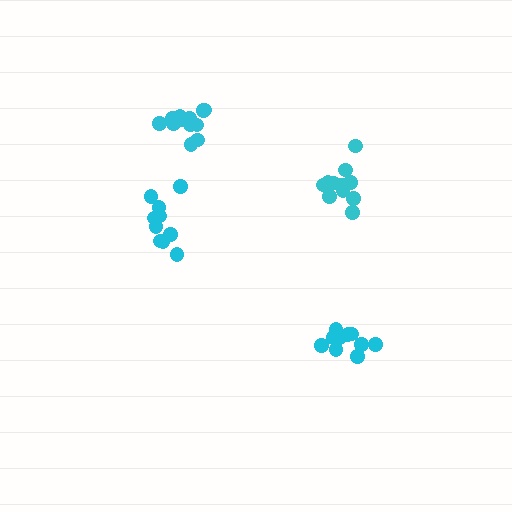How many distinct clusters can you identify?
There are 4 distinct clusters.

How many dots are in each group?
Group 1: 13 dots, Group 2: 11 dots, Group 3: 10 dots, Group 4: 10 dots (44 total).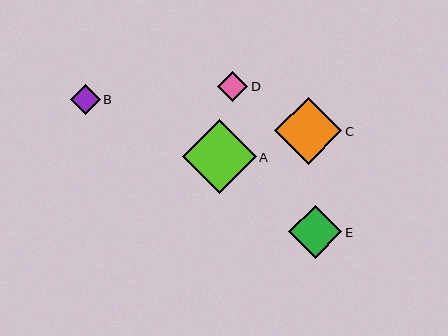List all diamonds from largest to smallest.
From largest to smallest: A, C, E, D, B.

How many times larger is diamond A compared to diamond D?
Diamond A is approximately 2.5 times the size of diamond D.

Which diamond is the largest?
Diamond A is the largest with a size of approximately 74 pixels.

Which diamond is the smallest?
Diamond B is the smallest with a size of approximately 30 pixels.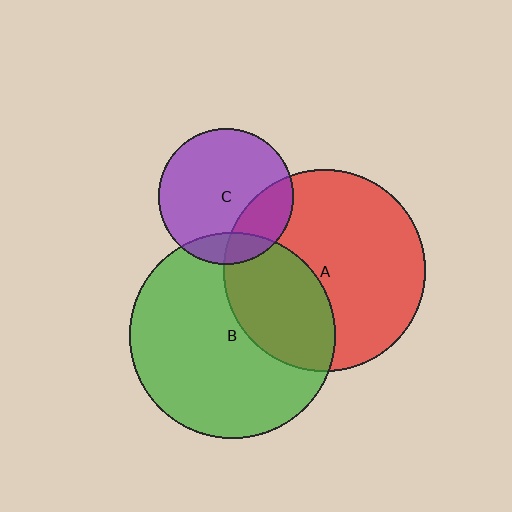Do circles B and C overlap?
Yes.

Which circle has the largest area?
Circle B (green).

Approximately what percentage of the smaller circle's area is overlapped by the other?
Approximately 15%.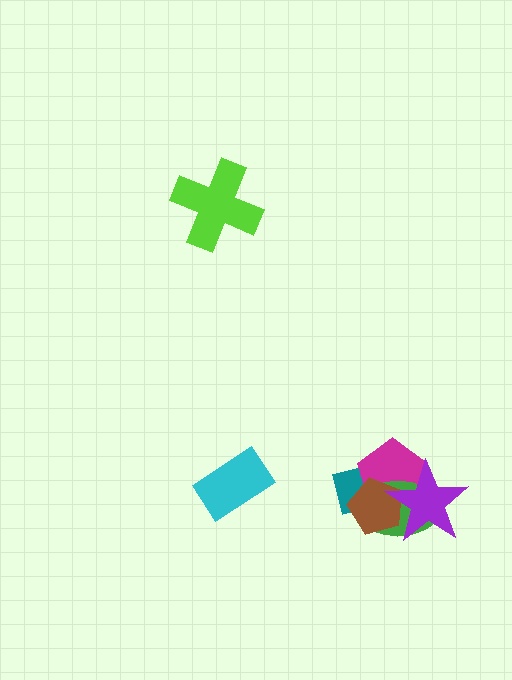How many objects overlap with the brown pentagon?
4 objects overlap with the brown pentagon.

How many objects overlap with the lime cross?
0 objects overlap with the lime cross.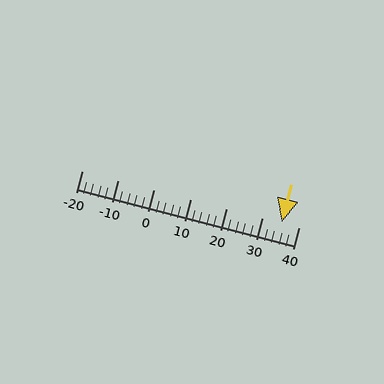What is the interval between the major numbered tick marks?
The major tick marks are spaced 10 units apart.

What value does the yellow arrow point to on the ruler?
The yellow arrow points to approximately 35.